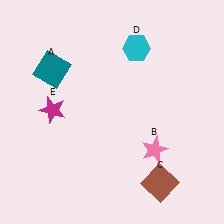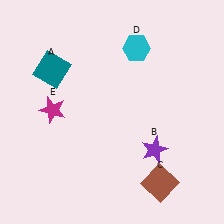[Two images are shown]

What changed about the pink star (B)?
In Image 1, B is pink. In Image 2, it changed to purple.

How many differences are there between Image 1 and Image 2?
There is 1 difference between the two images.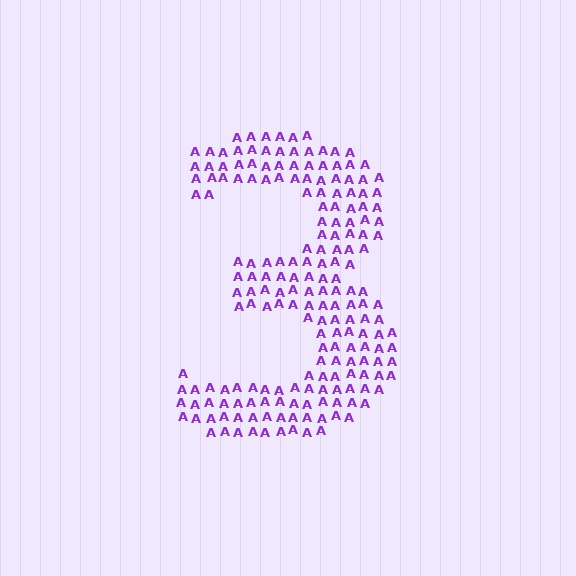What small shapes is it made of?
It is made of small letter A's.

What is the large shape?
The large shape is the digit 3.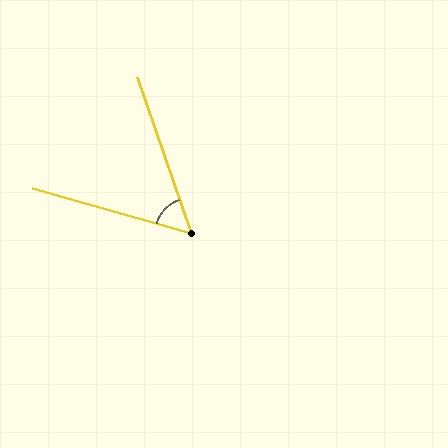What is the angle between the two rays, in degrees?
Approximately 55 degrees.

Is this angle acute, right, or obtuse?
It is acute.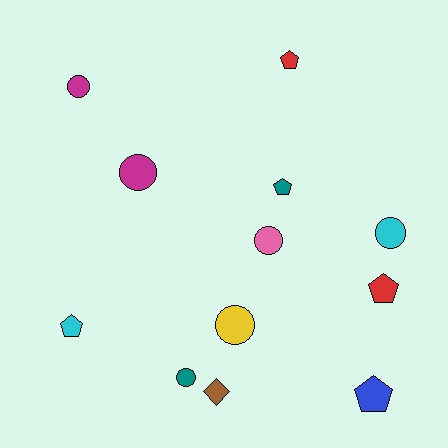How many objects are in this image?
There are 12 objects.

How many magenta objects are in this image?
There are 2 magenta objects.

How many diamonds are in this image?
There is 1 diamond.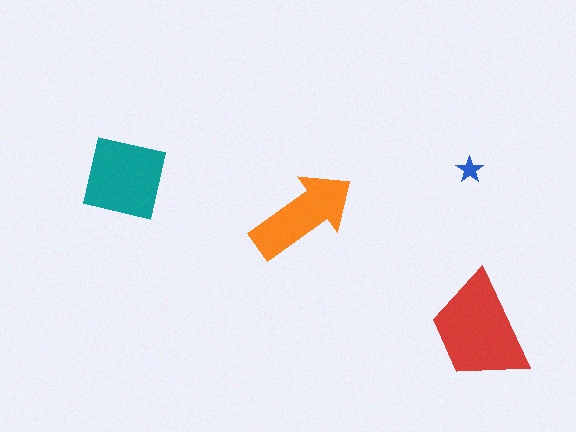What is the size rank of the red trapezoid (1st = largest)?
1st.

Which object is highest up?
The blue star is topmost.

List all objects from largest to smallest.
The red trapezoid, the teal square, the orange arrow, the blue star.